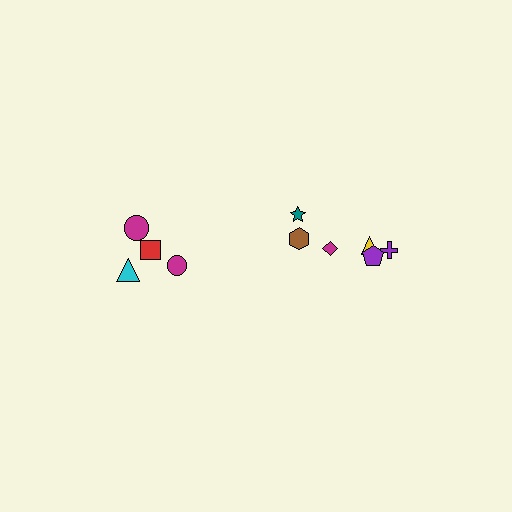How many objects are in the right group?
There are 6 objects.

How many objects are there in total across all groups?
There are 10 objects.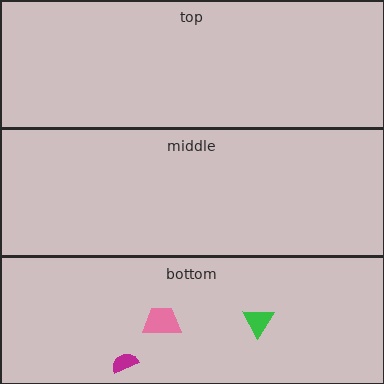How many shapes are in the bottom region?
3.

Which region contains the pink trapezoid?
The bottom region.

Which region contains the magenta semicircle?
The bottom region.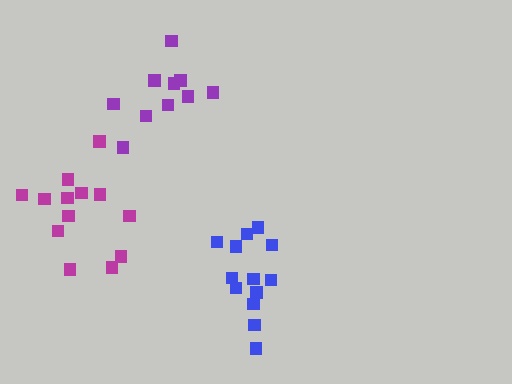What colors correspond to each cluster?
The clusters are colored: purple, blue, magenta.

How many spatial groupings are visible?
There are 3 spatial groupings.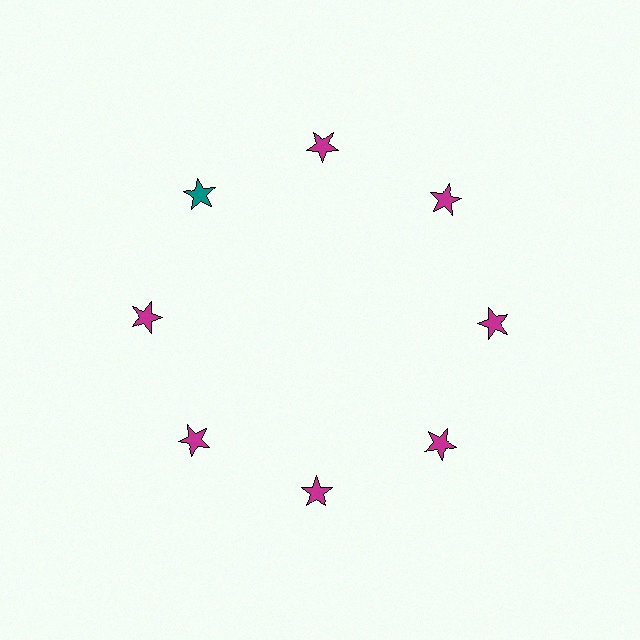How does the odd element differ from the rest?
It has a different color: teal instead of magenta.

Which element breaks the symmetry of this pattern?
The teal star at roughly the 10 o'clock position breaks the symmetry. All other shapes are magenta stars.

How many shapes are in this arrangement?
There are 8 shapes arranged in a ring pattern.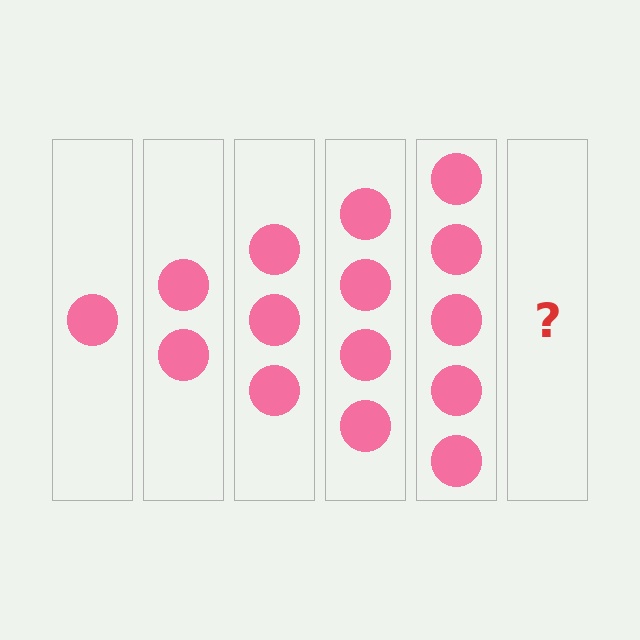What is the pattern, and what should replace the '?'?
The pattern is that each step adds one more circle. The '?' should be 6 circles.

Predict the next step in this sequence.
The next step is 6 circles.